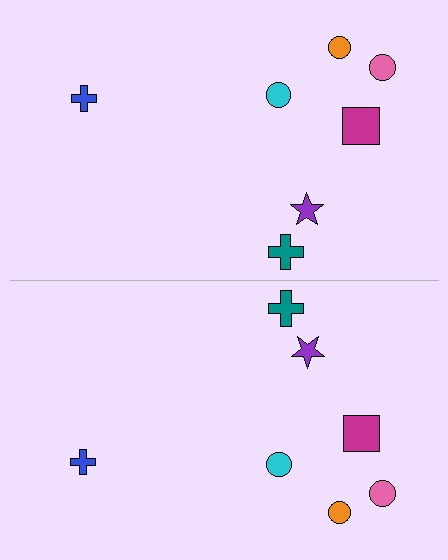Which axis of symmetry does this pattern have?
The pattern has a horizontal axis of symmetry running through the center of the image.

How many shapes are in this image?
There are 14 shapes in this image.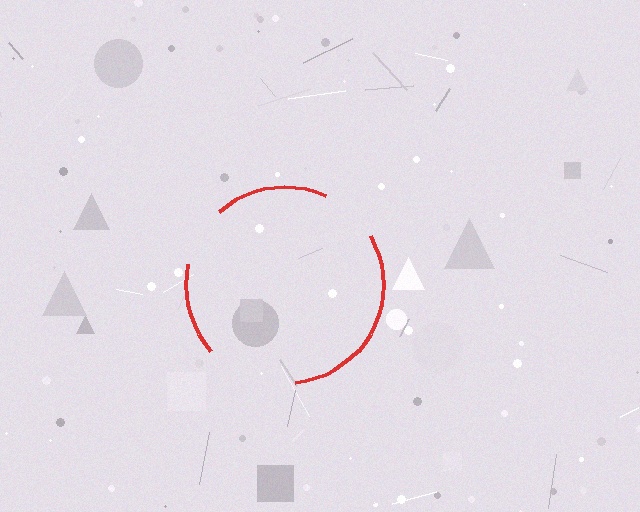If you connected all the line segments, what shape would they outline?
They would outline a circle.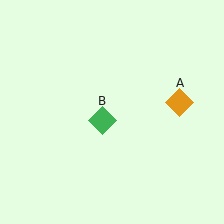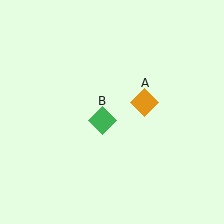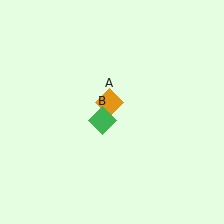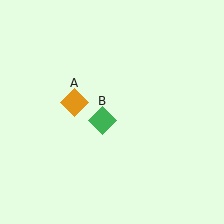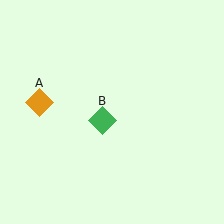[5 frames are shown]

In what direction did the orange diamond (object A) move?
The orange diamond (object A) moved left.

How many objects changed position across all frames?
1 object changed position: orange diamond (object A).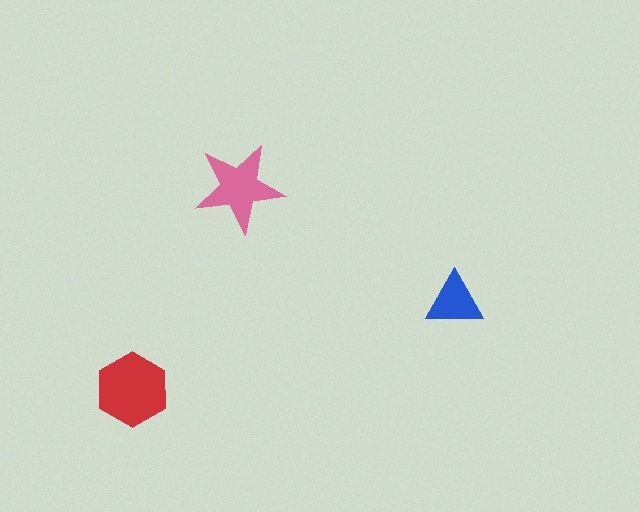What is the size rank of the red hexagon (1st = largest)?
1st.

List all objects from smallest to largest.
The blue triangle, the pink star, the red hexagon.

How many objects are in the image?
There are 3 objects in the image.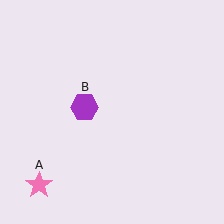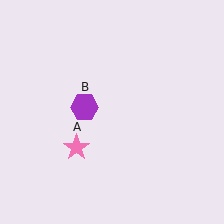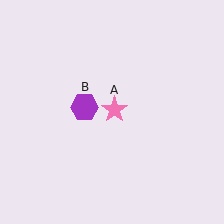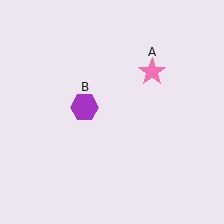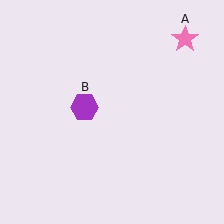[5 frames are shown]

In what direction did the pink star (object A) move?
The pink star (object A) moved up and to the right.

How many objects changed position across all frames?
1 object changed position: pink star (object A).